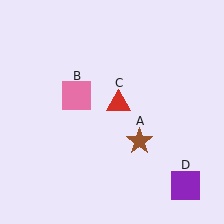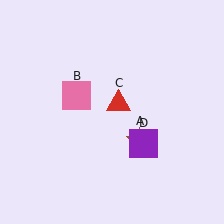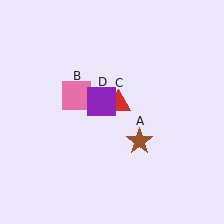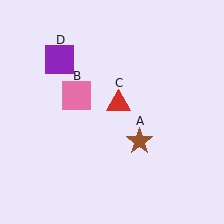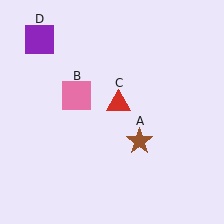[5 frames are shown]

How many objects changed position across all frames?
1 object changed position: purple square (object D).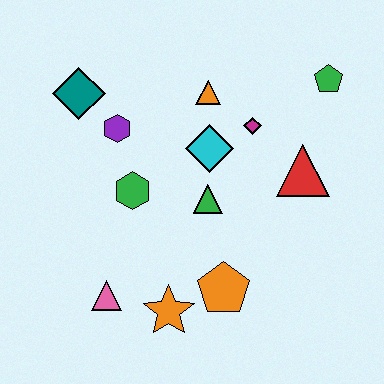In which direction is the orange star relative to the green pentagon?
The orange star is below the green pentagon.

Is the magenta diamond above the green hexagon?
Yes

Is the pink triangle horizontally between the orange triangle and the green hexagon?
No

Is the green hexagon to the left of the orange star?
Yes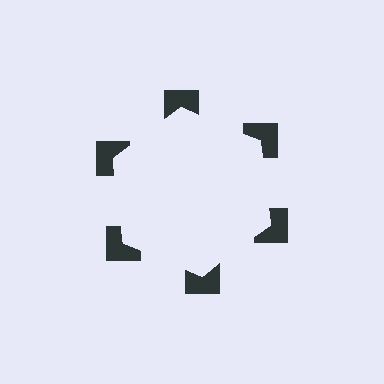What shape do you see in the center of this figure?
An illusory hexagon — its edges are inferred from the aligned wedge cuts in the notched squares, not physically drawn.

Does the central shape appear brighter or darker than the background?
It typically appears slightly brighter than the background, even though no actual brightness change is drawn.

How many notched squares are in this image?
There are 6 — one at each vertex of the illusory hexagon.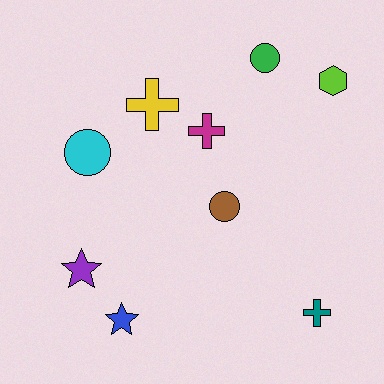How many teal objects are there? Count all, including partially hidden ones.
There is 1 teal object.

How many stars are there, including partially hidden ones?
There are 2 stars.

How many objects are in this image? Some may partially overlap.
There are 9 objects.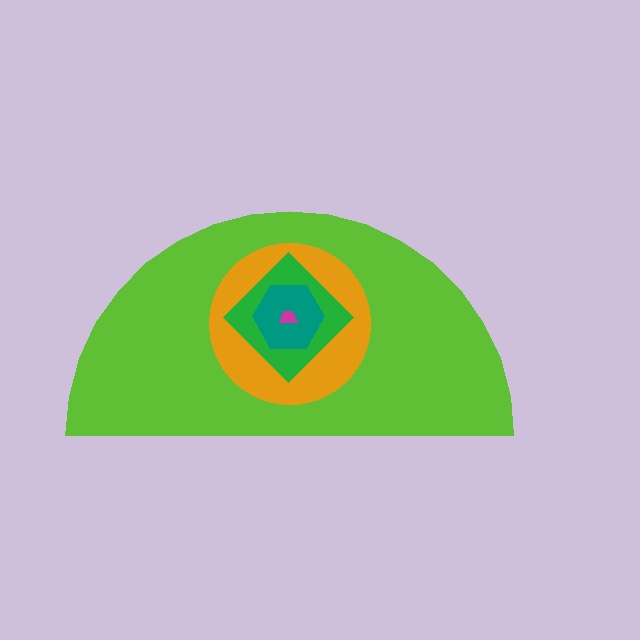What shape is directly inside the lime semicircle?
The orange circle.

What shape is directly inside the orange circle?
The green diamond.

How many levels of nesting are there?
5.